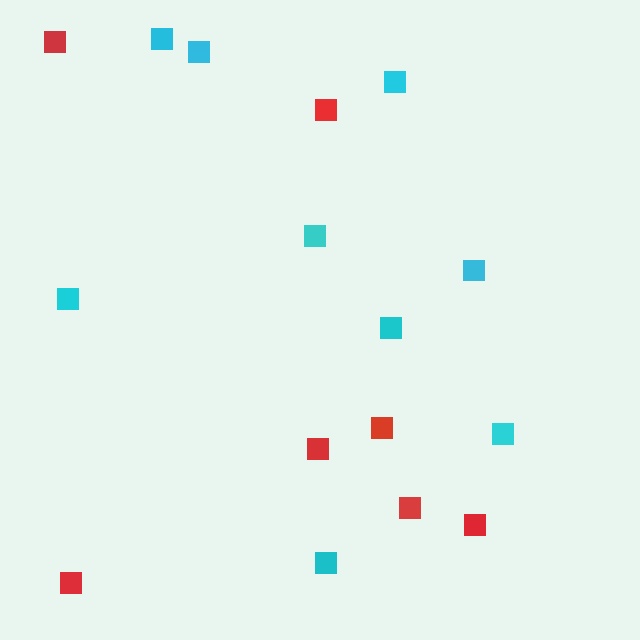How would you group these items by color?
There are 2 groups: one group of red squares (7) and one group of cyan squares (9).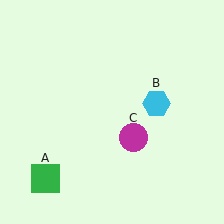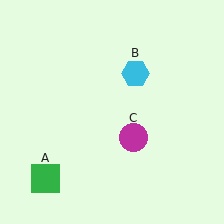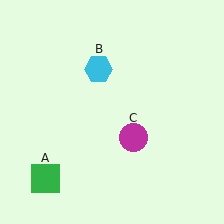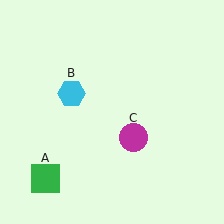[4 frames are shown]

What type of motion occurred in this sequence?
The cyan hexagon (object B) rotated counterclockwise around the center of the scene.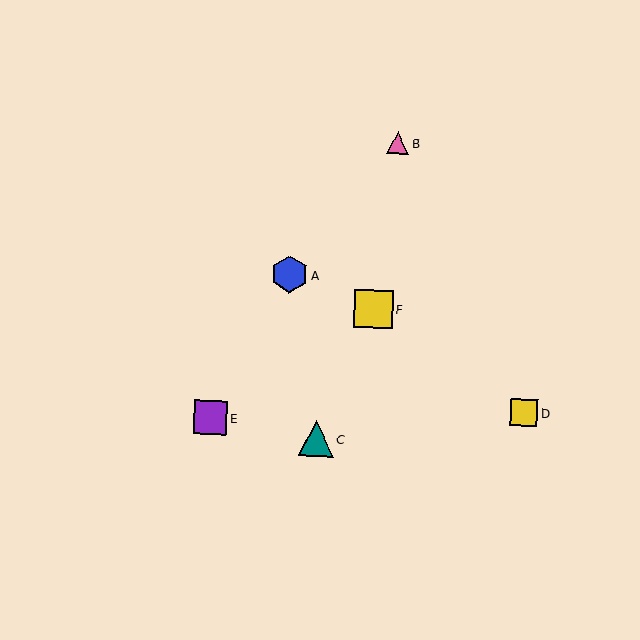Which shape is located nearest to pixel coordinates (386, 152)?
The pink triangle (labeled B) at (398, 143) is nearest to that location.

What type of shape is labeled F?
Shape F is a yellow square.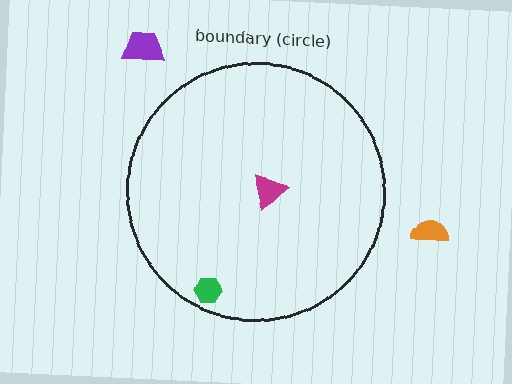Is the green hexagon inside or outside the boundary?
Inside.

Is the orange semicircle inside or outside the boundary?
Outside.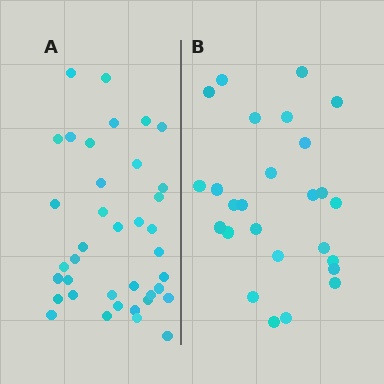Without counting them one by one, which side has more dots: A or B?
Region A (the left region) has more dots.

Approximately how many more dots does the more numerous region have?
Region A has roughly 12 or so more dots than region B.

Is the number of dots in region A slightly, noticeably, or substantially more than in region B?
Region A has substantially more. The ratio is roughly 1.5 to 1.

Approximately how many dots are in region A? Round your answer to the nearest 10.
About 40 dots. (The exact count is 38, which rounds to 40.)